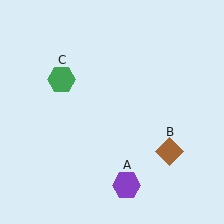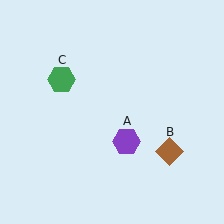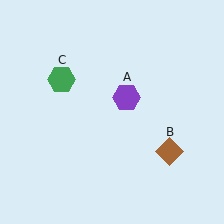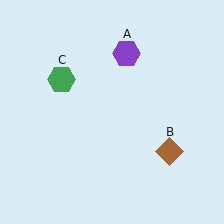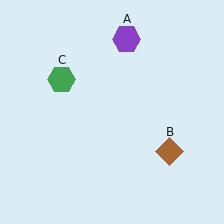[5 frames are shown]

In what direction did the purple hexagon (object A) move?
The purple hexagon (object A) moved up.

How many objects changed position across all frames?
1 object changed position: purple hexagon (object A).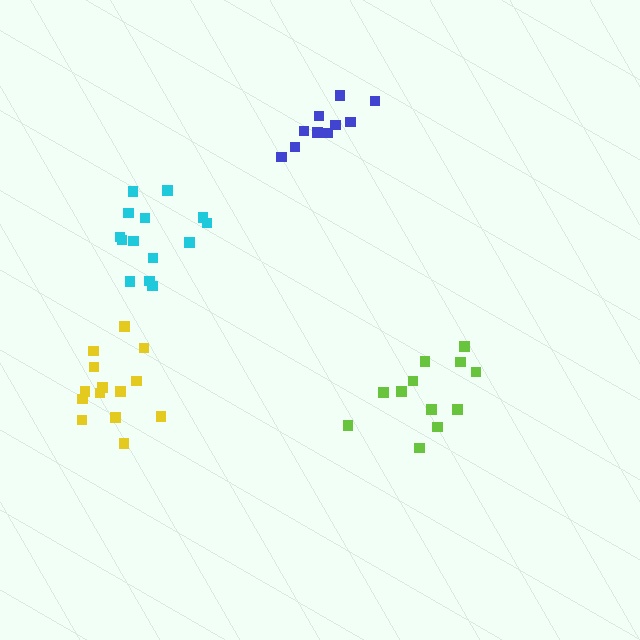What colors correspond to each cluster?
The clusters are colored: blue, lime, yellow, cyan.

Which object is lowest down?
The yellow cluster is bottommost.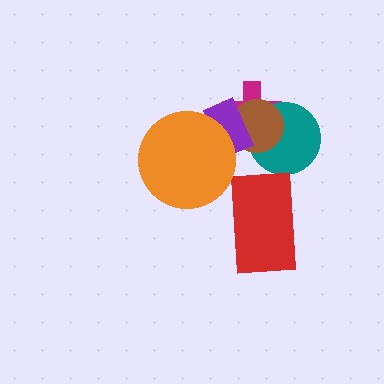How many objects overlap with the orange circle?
1 object overlaps with the orange circle.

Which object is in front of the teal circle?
The brown circle is in front of the teal circle.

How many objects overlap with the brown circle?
3 objects overlap with the brown circle.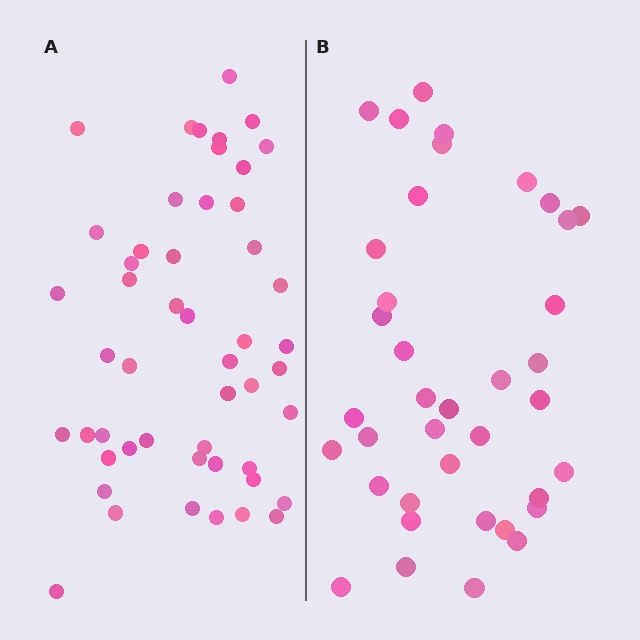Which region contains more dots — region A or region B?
Region A (the left region) has more dots.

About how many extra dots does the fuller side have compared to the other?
Region A has roughly 12 or so more dots than region B.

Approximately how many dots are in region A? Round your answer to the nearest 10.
About 50 dots.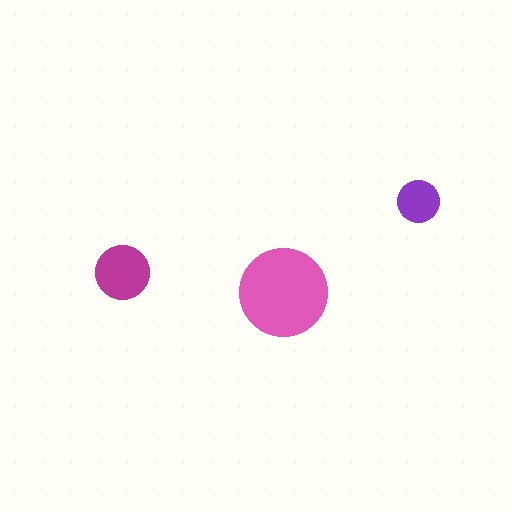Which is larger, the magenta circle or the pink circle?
The pink one.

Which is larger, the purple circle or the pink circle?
The pink one.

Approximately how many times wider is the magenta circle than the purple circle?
About 1.5 times wider.